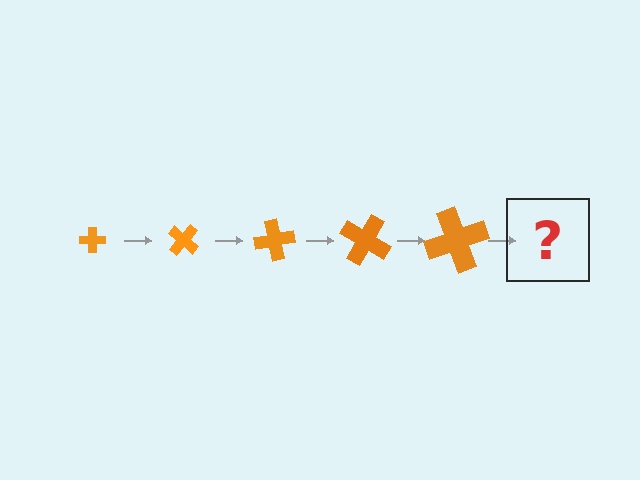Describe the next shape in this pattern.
It should be a cross, larger than the previous one and rotated 200 degrees from the start.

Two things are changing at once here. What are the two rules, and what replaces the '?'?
The two rules are that the cross grows larger each step and it rotates 40 degrees each step. The '?' should be a cross, larger than the previous one and rotated 200 degrees from the start.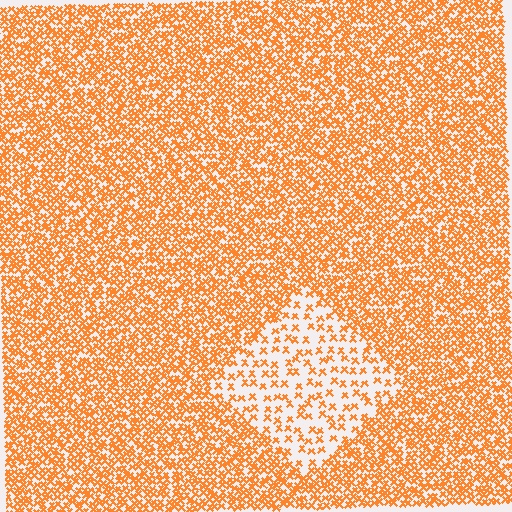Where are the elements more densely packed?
The elements are more densely packed outside the diamond boundary.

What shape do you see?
I see a diamond.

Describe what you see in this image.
The image contains small orange elements arranged at two different densities. A diamond-shaped region is visible where the elements are less densely packed than the surrounding area.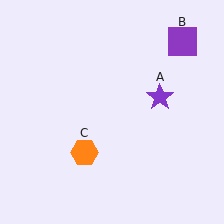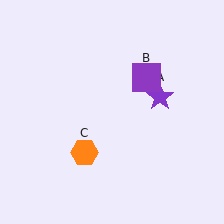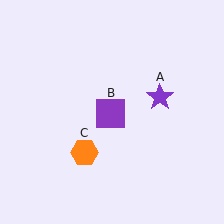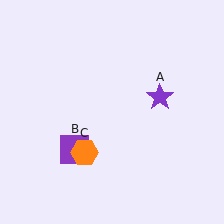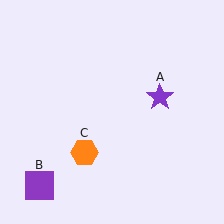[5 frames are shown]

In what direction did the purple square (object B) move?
The purple square (object B) moved down and to the left.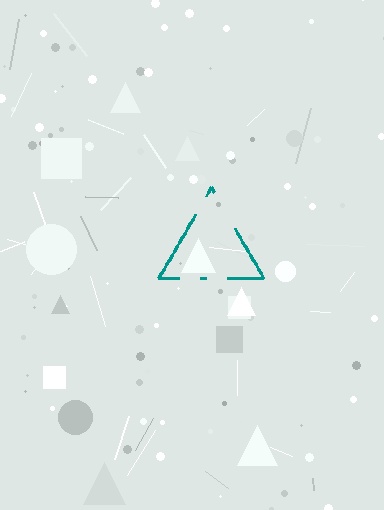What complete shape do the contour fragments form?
The contour fragments form a triangle.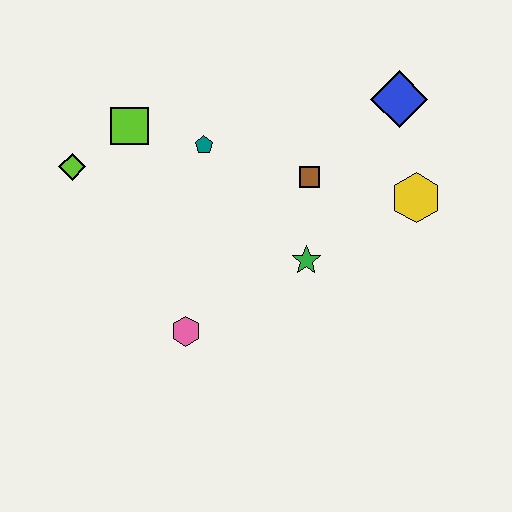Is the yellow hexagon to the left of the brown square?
No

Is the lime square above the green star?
Yes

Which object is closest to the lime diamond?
The lime square is closest to the lime diamond.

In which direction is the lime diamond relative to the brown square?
The lime diamond is to the left of the brown square.